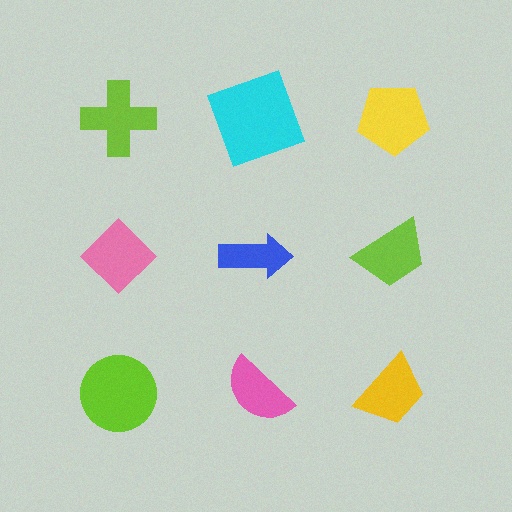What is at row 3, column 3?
A yellow trapezoid.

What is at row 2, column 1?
A pink diamond.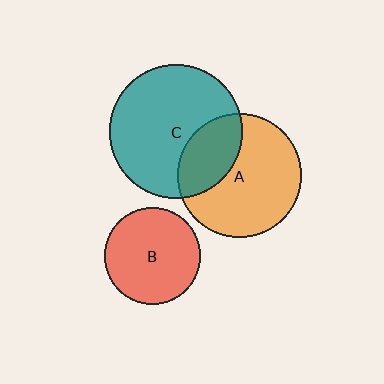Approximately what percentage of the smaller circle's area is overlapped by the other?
Approximately 30%.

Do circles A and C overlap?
Yes.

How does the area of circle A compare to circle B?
Approximately 1.7 times.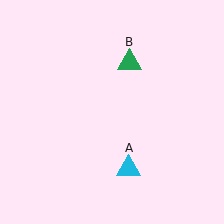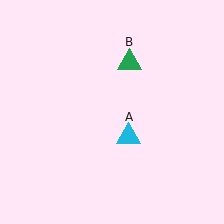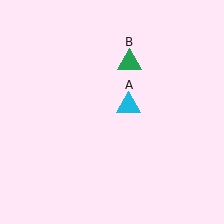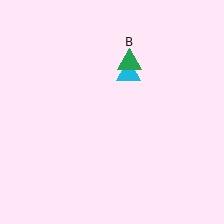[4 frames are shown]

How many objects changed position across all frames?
1 object changed position: cyan triangle (object A).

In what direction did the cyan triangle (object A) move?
The cyan triangle (object A) moved up.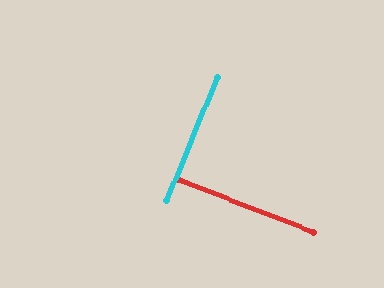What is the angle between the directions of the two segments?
Approximately 89 degrees.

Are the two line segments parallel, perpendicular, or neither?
Perpendicular — they meet at approximately 89°.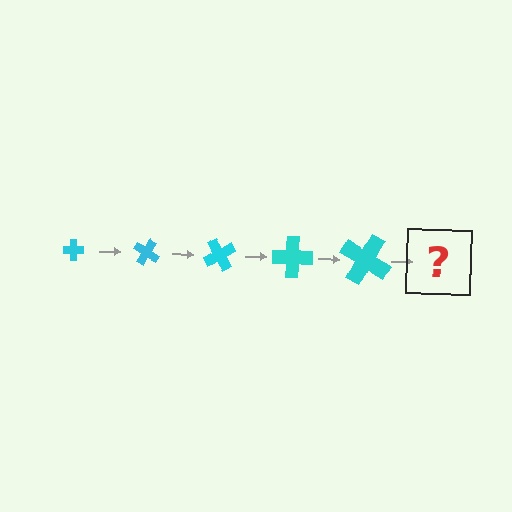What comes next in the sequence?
The next element should be a cross, larger than the previous one and rotated 150 degrees from the start.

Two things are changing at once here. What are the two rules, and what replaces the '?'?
The two rules are that the cross grows larger each step and it rotates 30 degrees each step. The '?' should be a cross, larger than the previous one and rotated 150 degrees from the start.